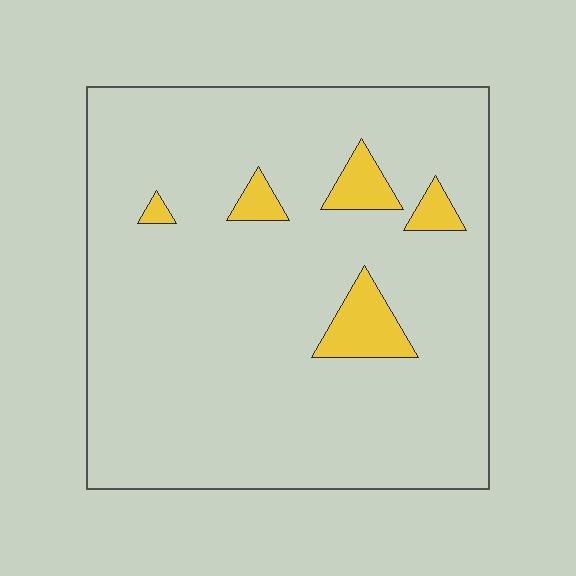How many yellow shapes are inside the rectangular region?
5.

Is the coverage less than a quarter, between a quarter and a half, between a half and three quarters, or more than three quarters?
Less than a quarter.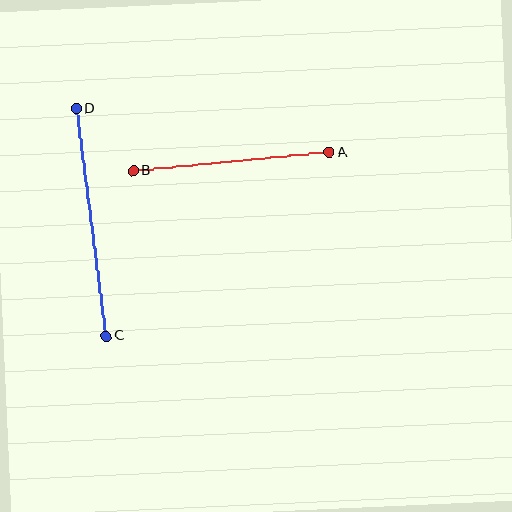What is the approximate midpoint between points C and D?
The midpoint is at approximately (91, 222) pixels.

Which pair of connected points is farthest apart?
Points C and D are farthest apart.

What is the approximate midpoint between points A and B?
The midpoint is at approximately (231, 162) pixels.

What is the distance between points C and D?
The distance is approximately 229 pixels.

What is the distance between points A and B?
The distance is approximately 197 pixels.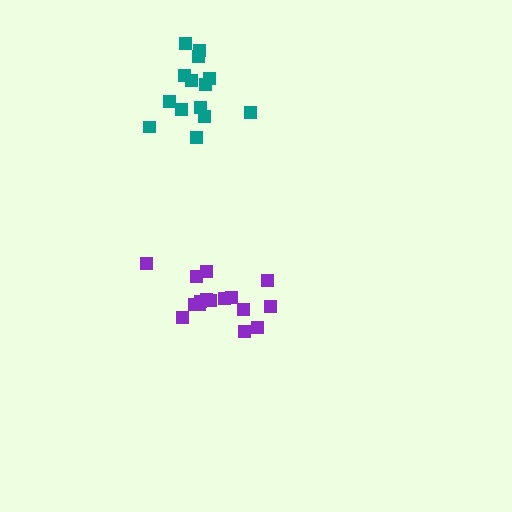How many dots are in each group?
Group 1: 14 dots, Group 2: 16 dots (30 total).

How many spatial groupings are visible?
There are 2 spatial groupings.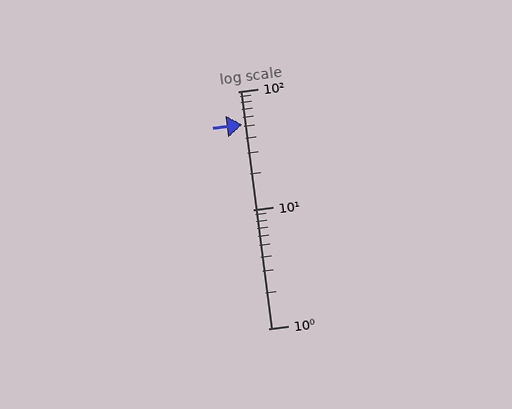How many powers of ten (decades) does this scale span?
The scale spans 2 decades, from 1 to 100.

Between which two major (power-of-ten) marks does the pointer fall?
The pointer is between 10 and 100.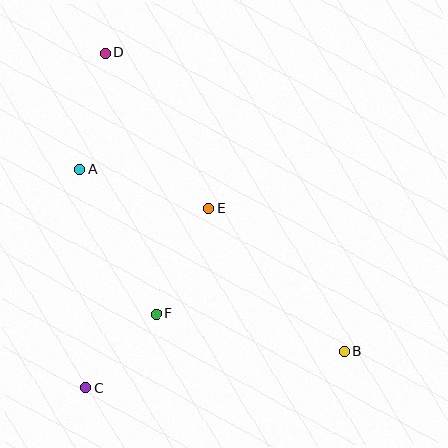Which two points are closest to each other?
Points C and F are closest to each other.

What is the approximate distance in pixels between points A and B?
The distance between A and B is approximately 321 pixels.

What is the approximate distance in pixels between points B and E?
The distance between B and E is approximately 197 pixels.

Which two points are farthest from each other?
Points B and D are farthest from each other.